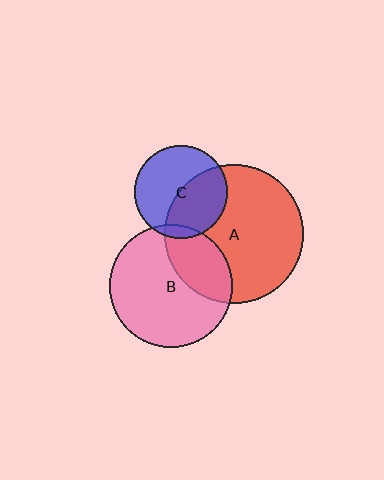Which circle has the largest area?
Circle A (red).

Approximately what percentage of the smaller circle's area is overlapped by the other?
Approximately 45%.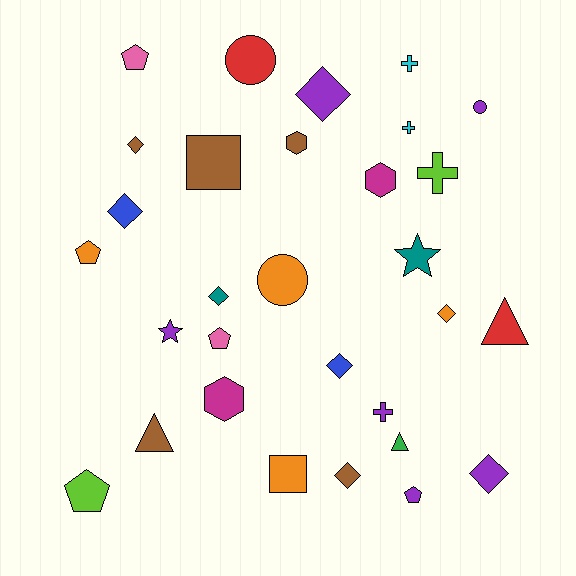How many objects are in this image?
There are 30 objects.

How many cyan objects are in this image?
There are 2 cyan objects.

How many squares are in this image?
There are 2 squares.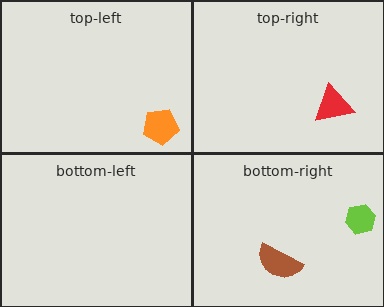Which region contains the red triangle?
The top-right region.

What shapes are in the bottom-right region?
The lime hexagon, the brown semicircle.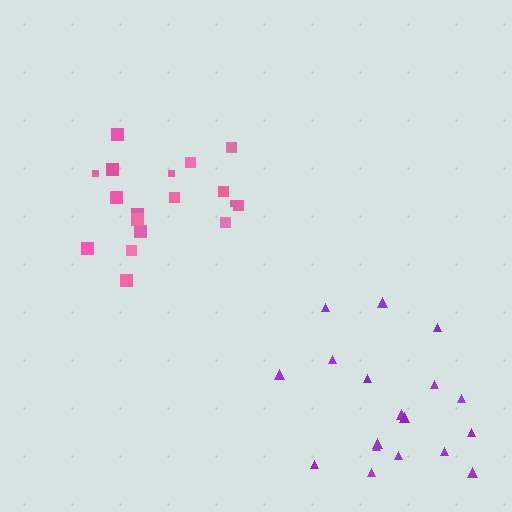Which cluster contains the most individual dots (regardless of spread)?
Pink (19).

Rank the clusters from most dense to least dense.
pink, purple.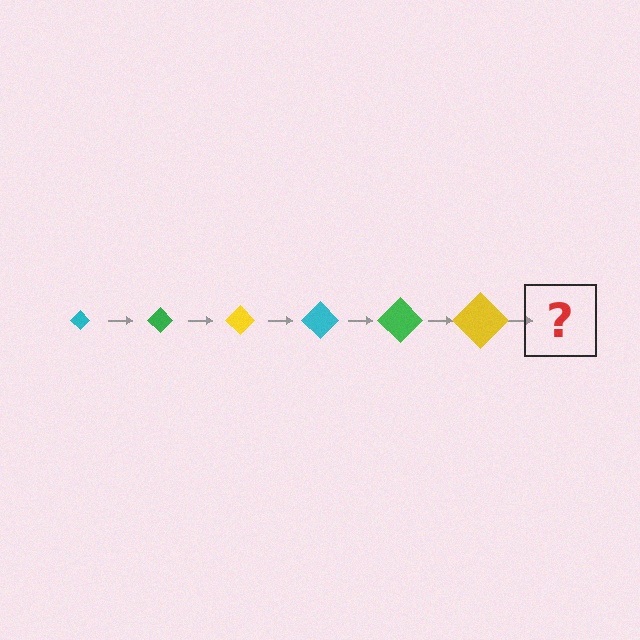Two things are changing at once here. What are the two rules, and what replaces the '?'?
The two rules are that the diamond grows larger each step and the color cycles through cyan, green, and yellow. The '?' should be a cyan diamond, larger than the previous one.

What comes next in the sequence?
The next element should be a cyan diamond, larger than the previous one.